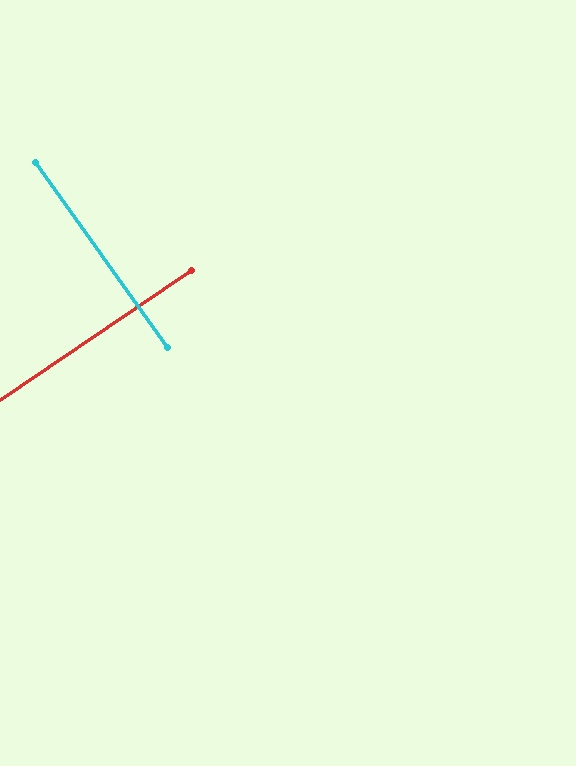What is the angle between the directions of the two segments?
Approximately 88 degrees.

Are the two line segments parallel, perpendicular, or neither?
Perpendicular — they meet at approximately 88°.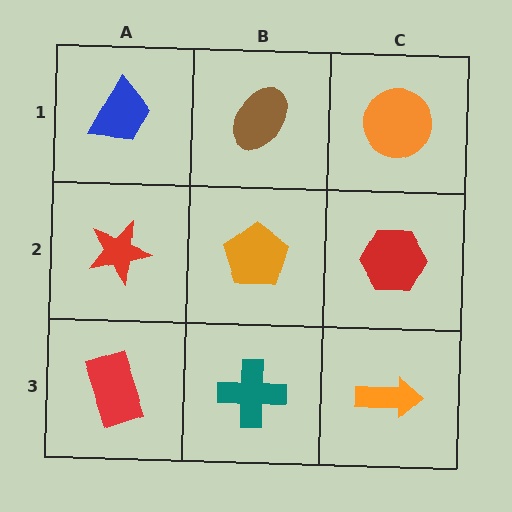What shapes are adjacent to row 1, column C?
A red hexagon (row 2, column C), a brown ellipse (row 1, column B).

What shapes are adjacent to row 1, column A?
A red star (row 2, column A), a brown ellipse (row 1, column B).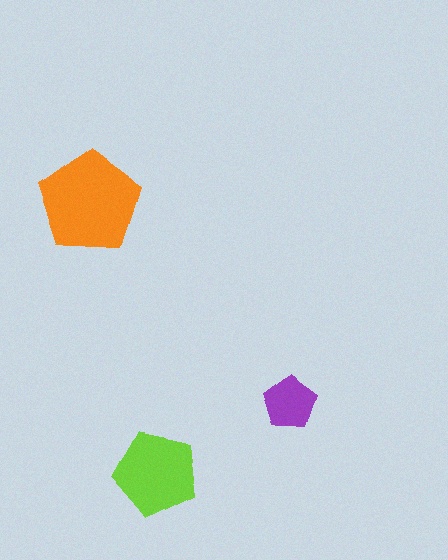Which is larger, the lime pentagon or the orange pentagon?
The orange one.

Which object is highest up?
The orange pentagon is topmost.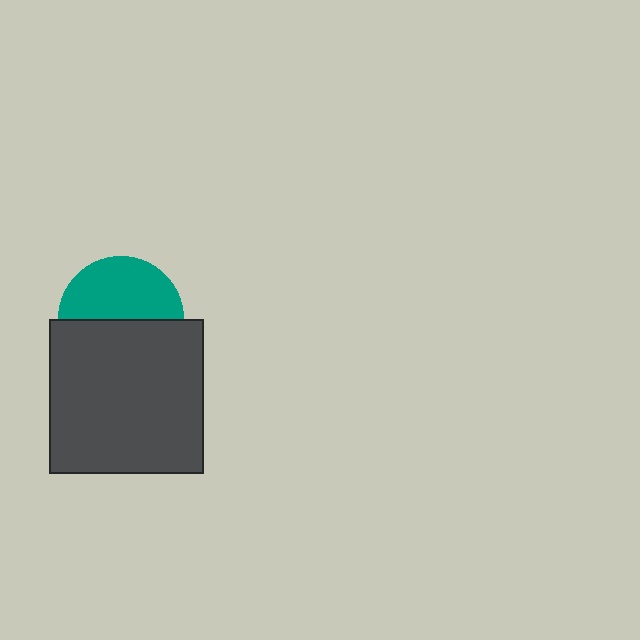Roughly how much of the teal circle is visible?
About half of it is visible (roughly 51%).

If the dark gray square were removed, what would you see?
You would see the complete teal circle.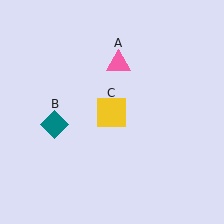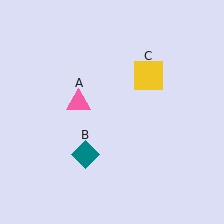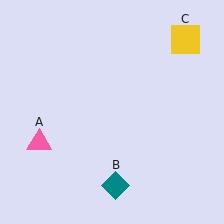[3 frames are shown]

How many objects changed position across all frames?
3 objects changed position: pink triangle (object A), teal diamond (object B), yellow square (object C).